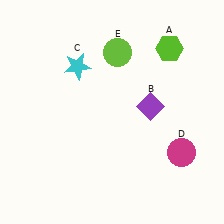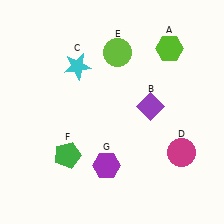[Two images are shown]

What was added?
A green pentagon (F), a purple hexagon (G) were added in Image 2.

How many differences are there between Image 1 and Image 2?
There are 2 differences between the two images.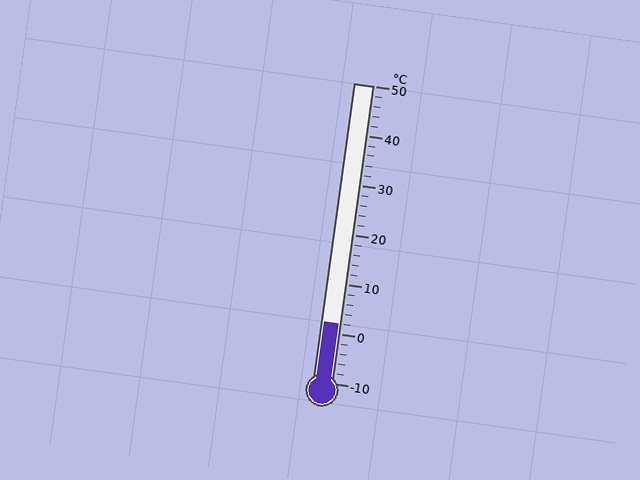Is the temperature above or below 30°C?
The temperature is below 30°C.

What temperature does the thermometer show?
The thermometer shows approximately 2°C.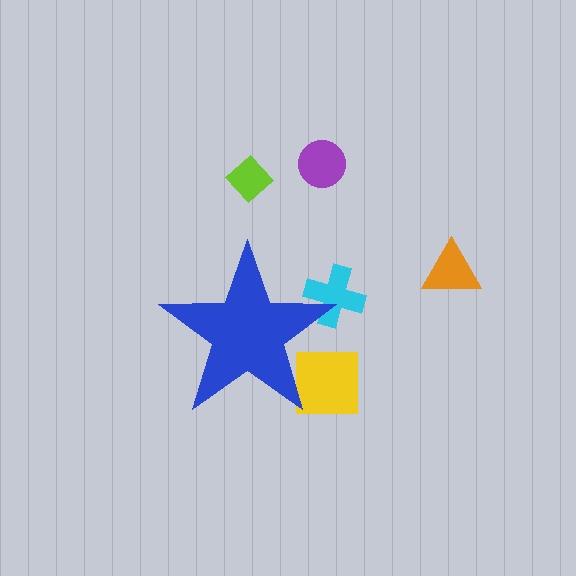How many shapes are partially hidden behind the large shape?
2 shapes are partially hidden.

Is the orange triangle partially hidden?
No, the orange triangle is fully visible.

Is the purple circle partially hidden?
No, the purple circle is fully visible.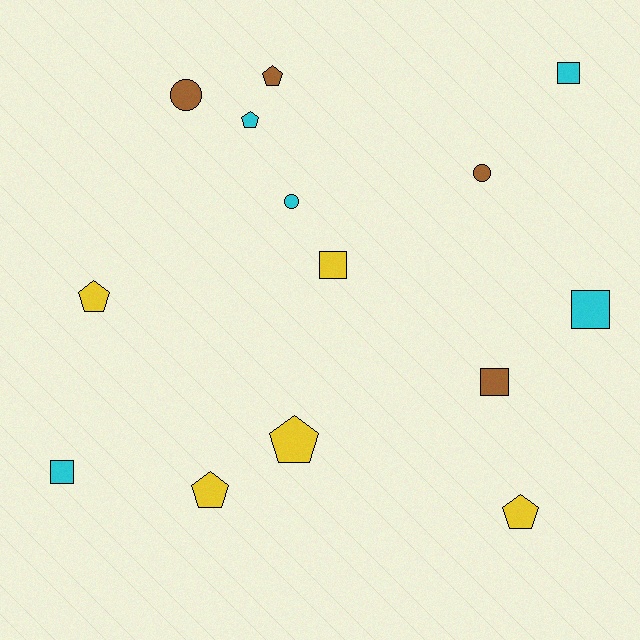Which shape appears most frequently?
Pentagon, with 6 objects.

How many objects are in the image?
There are 14 objects.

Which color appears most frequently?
Yellow, with 5 objects.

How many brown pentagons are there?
There is 1 brown pentagon.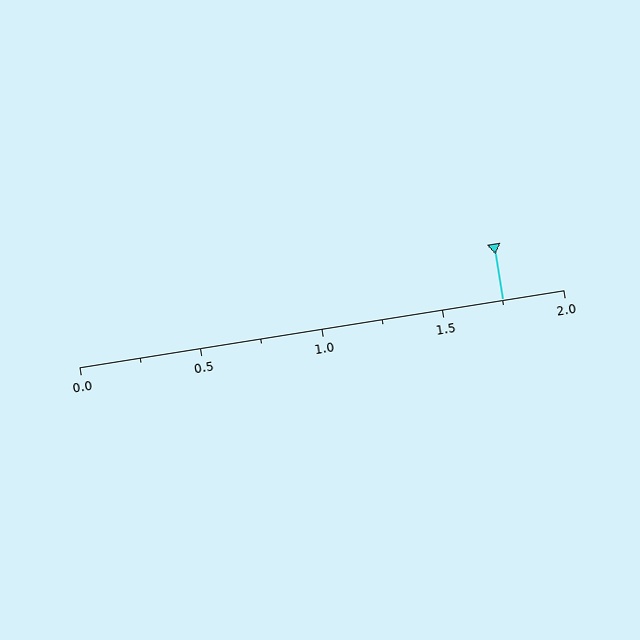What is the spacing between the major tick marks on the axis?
The major ticks are spaced 0.5 apart.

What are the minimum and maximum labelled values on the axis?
The axis runs from 0.0 to 2.0.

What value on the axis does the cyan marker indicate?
The marker indicates approximately 1.75.